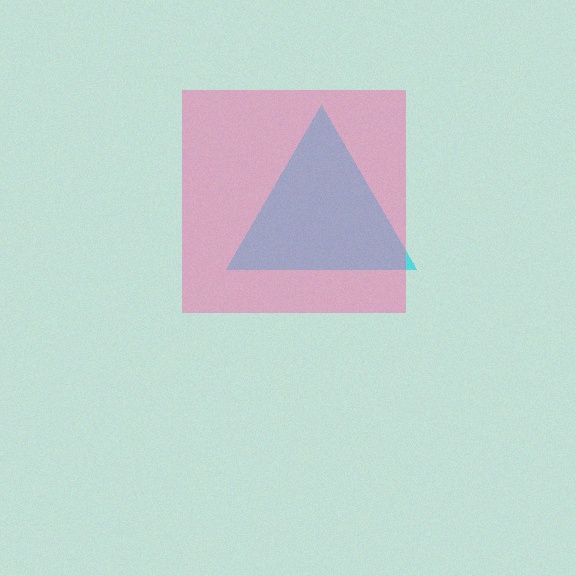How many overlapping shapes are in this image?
There are 2 overlapping shapes in the image.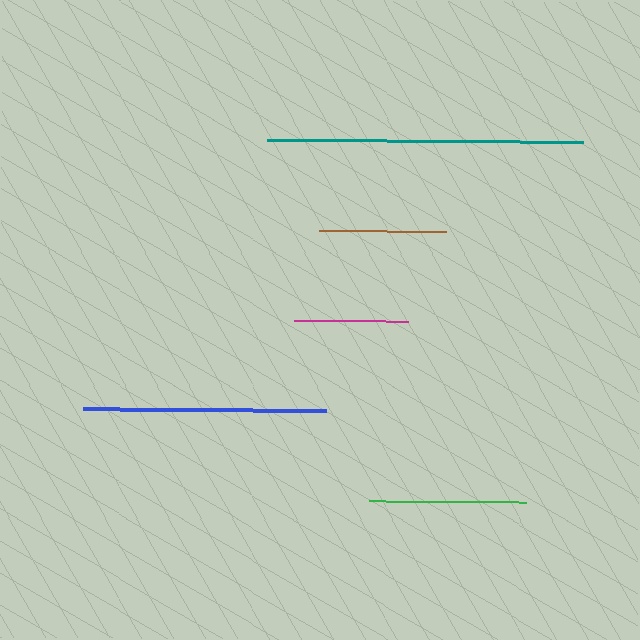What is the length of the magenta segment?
The magenta segment is approximately 114 pixels long.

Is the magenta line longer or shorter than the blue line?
The blue line is longer than the magenta line.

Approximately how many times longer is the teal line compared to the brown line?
The teal line is approximately 2.5 times the length of the brown line.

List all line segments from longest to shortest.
From longest to shortest: teal, blue, green, brown, magenta.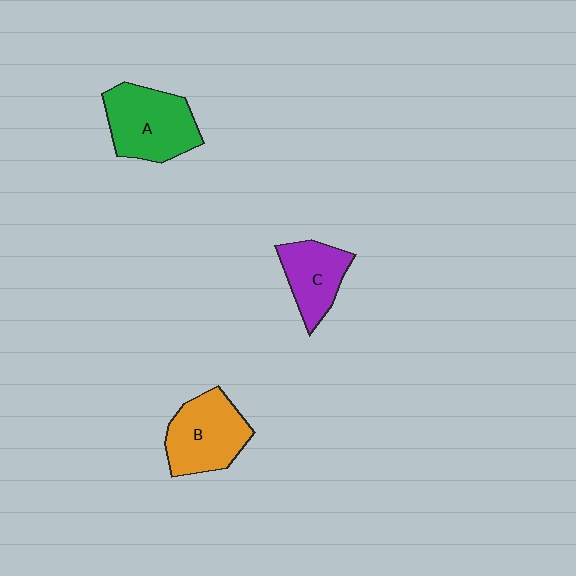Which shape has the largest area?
Shape A (green).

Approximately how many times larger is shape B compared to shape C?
Approximately 1.3 times.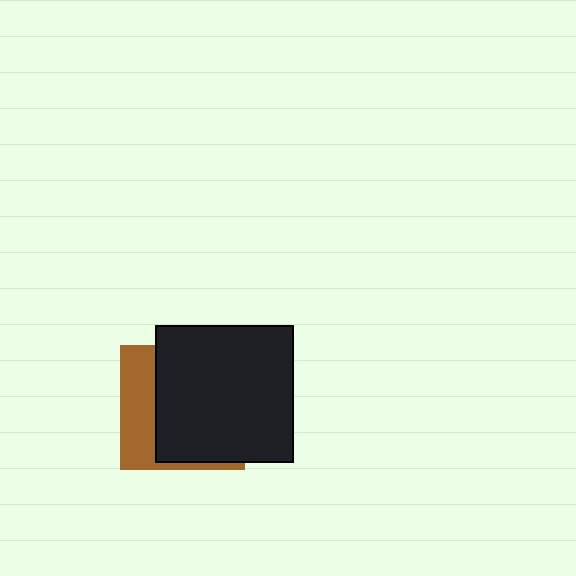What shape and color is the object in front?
The object in front is a black square.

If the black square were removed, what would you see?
You would see the complete brown square.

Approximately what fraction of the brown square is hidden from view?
Roughly 68% of the brown square is hidden behind the black square.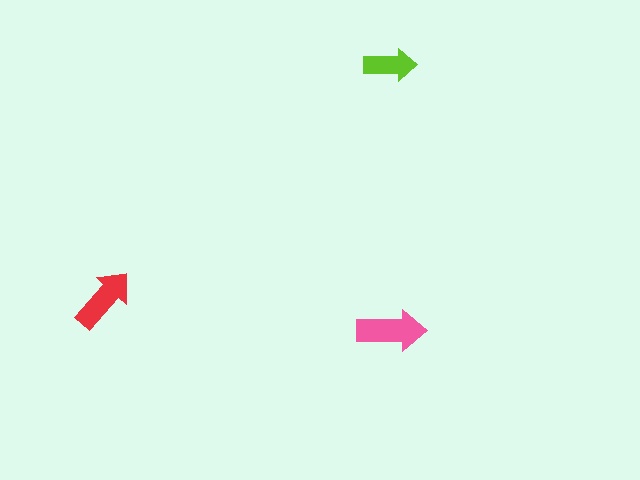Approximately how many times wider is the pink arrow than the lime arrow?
About 1.5 times wider.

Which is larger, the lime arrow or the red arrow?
The red one.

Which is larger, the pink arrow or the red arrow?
The pink one.